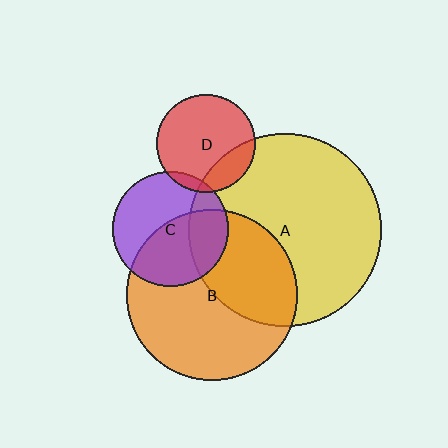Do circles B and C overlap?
Yes.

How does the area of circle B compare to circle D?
Approximately 3.0 times.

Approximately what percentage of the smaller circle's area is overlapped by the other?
Approximately 50%.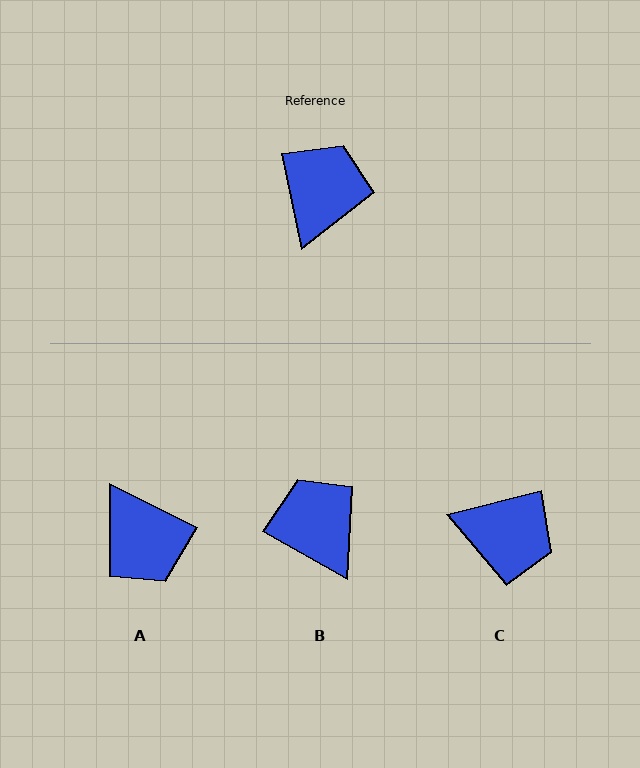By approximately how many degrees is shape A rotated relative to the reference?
Approximately 128 degrees clockwise.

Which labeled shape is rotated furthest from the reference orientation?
A, about 128 degrees away.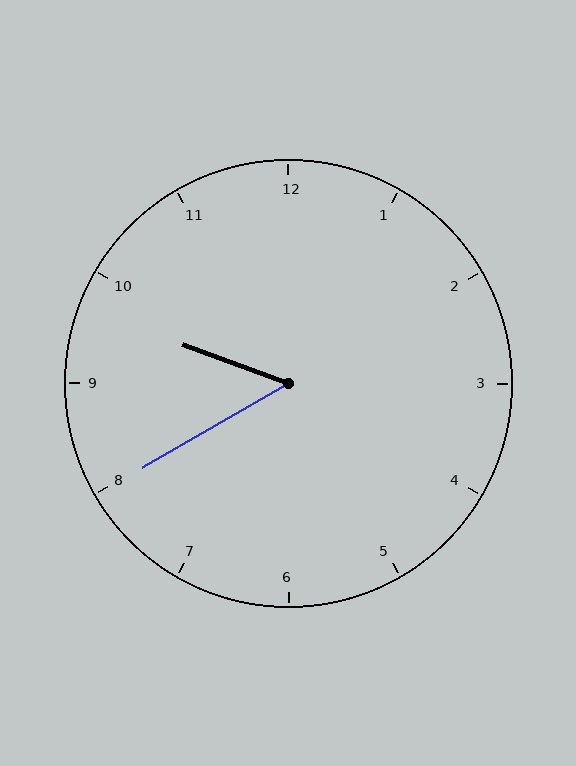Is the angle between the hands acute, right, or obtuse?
It is acute.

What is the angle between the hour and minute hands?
Approximately 50 degrees.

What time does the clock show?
9:40.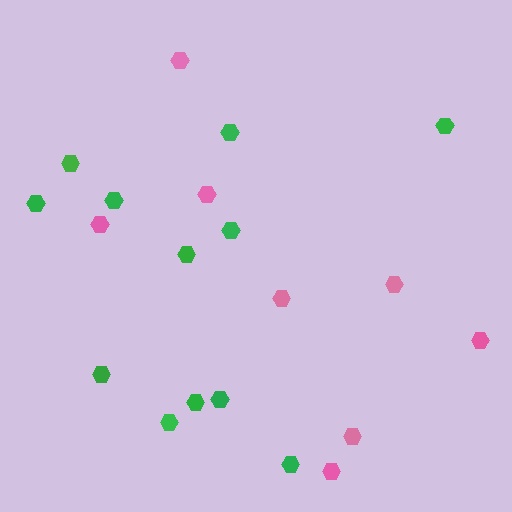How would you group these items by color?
There are 2 groups: one group of pink hexagons (8) and one group of green hexagons (12).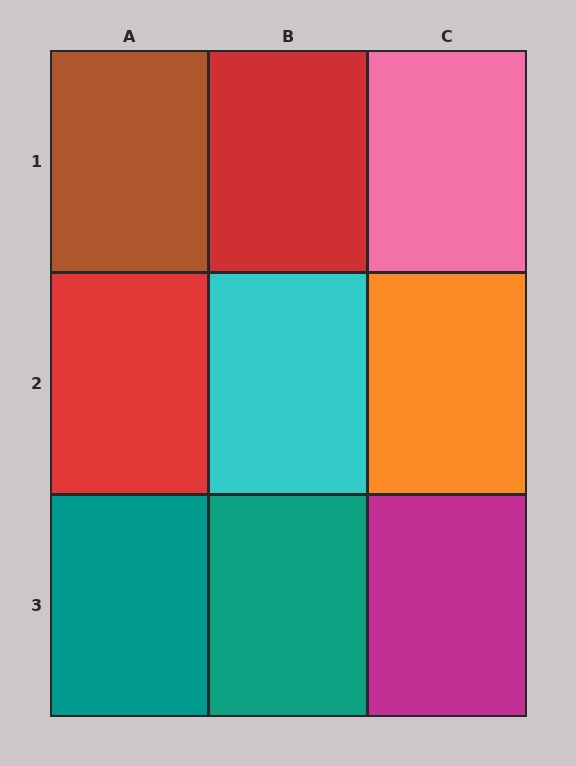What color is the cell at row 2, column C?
Orange.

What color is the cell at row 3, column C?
Magenta.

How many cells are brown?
1 cell is brown.